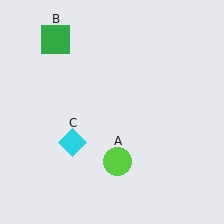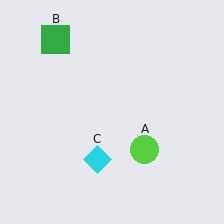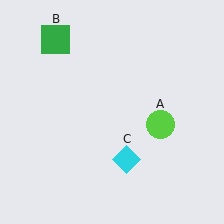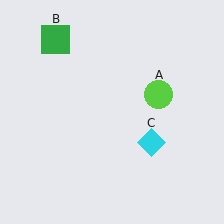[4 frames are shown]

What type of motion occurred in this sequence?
The lime circle (object A), cyan diamond (object C) rotated counterclockwise around the center of the scene.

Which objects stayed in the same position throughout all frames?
Green square (object B) remained stationary.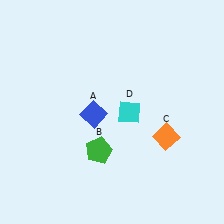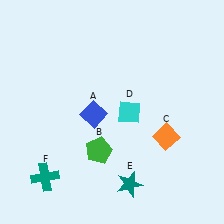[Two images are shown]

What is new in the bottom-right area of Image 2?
A teal star (E) was added in the bottom-right area of Image 2.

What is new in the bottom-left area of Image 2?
A teal cross (F) was added in the bottom-left area of Image 2.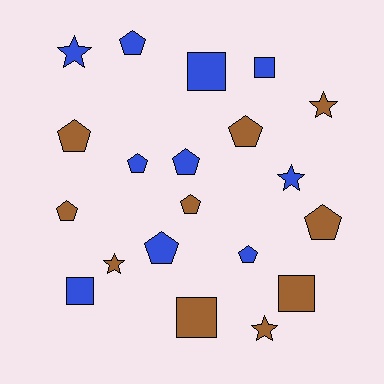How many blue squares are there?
There are 3 blue squares.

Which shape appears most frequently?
Pentagon, with 10 objects.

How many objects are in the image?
There are 20 objects.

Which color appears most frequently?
Brown, with 10 objects.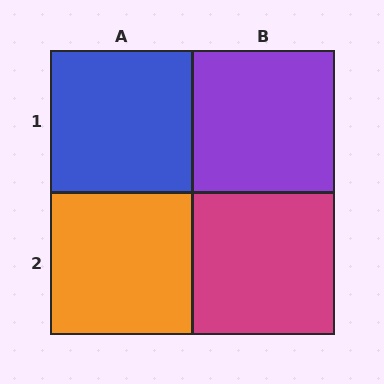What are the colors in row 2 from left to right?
Orange, magenta.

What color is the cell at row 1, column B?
Purple.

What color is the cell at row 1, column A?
Blue.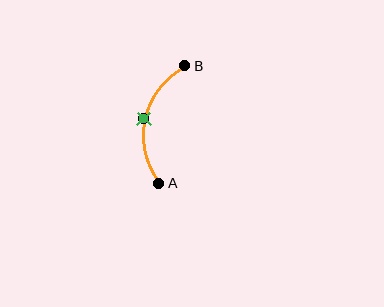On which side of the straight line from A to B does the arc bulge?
The arc bulges to the left of the straight line connecting A and B.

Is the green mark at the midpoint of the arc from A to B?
Yes. The green mark lies on the arc at equal arc-length from both A and B — it is the arc midpoint.